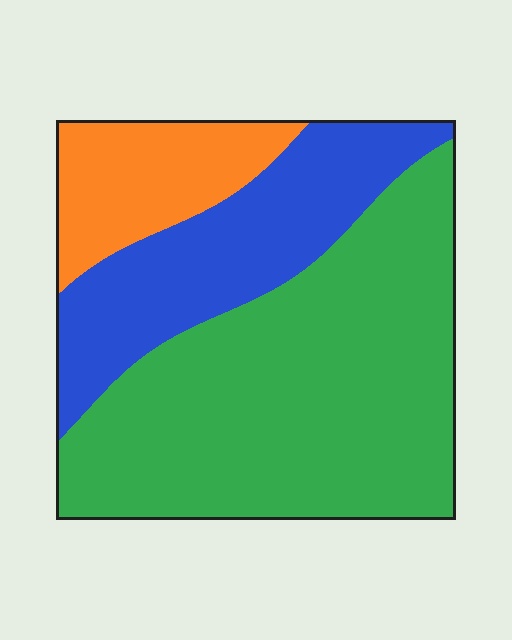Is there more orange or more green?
Green.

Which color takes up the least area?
Orange, at roughly 15%.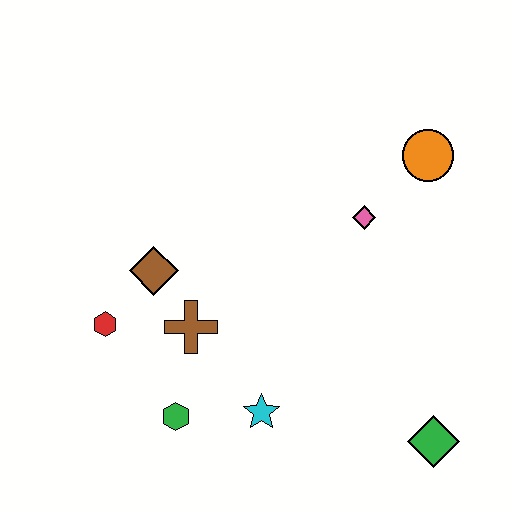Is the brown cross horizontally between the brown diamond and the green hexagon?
No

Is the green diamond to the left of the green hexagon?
No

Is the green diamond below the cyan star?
Yes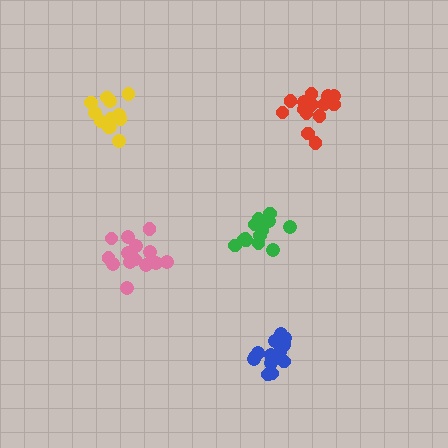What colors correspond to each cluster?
The clusters are colored: blue, yellow, pink, red, green.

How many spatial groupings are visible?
There are 5 spatial groupings.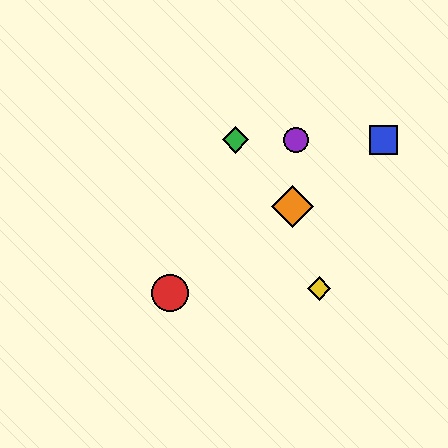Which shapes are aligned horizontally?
The blue square, the green diamond, the purple circle are aligned horizontally.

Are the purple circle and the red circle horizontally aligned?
No, the purple circle is at y≈140 and the red circle is at y≈293.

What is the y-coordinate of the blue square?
The blue square is at y≈140.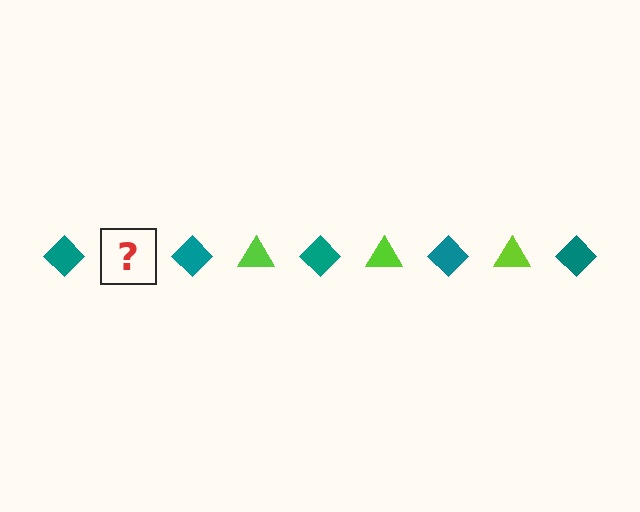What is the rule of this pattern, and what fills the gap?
The rule is that the pattern alternates between teal diamond and lime triangle. The gap should be filled with a lime triangle.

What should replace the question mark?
The question mark should be replaced with a lime triangle.